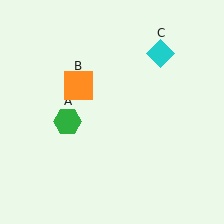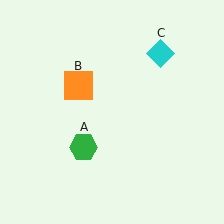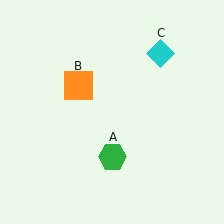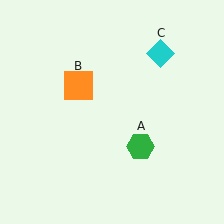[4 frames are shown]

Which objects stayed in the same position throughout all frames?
Orange square (object B) and cyan diamond (object C) remained stationary.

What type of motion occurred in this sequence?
The green hexagon (object A) rotated counterclockwise around the center of the scene.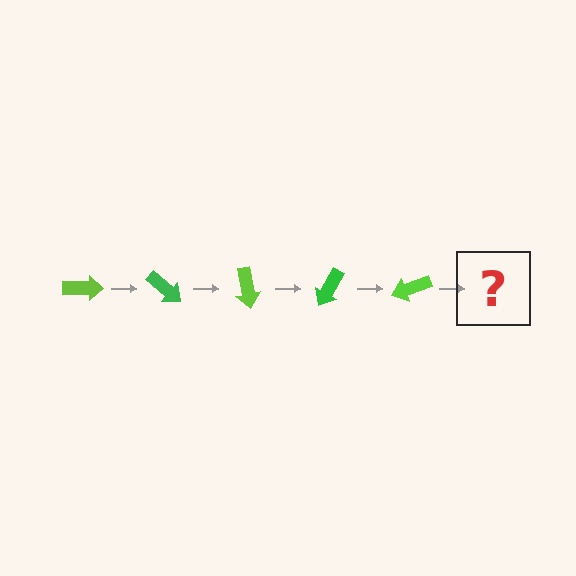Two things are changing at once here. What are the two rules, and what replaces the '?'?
The two rules are that it rotates 40 degrees each step and the color cycles through lime and green. The '?' should be a green arrow, rotated 200 degrees from the start.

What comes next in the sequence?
The next element should be a green arrow, rotated 200 degrees from the start.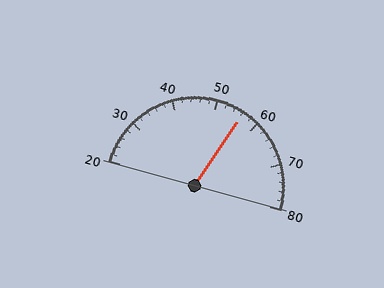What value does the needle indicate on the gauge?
The needle indicates approximately 56.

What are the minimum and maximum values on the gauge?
The gauge ranges from 20 to 80.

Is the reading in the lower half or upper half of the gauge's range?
The reading is in the upper half of the range (20 to 80).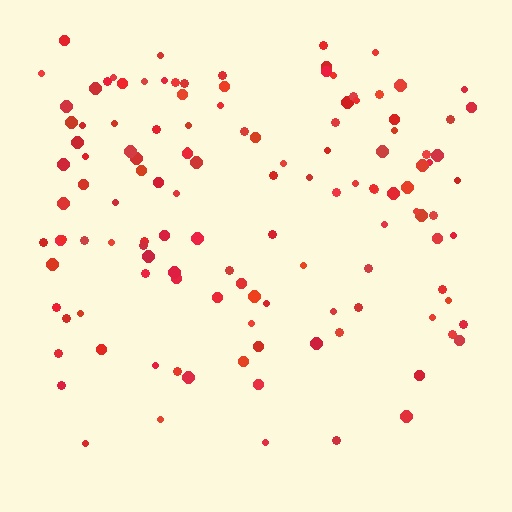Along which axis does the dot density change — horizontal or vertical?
Vertical.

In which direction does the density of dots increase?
From bottom to top, with the top side densest.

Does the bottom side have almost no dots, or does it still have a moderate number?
Still a moderate number, just noticeably fewer than the top.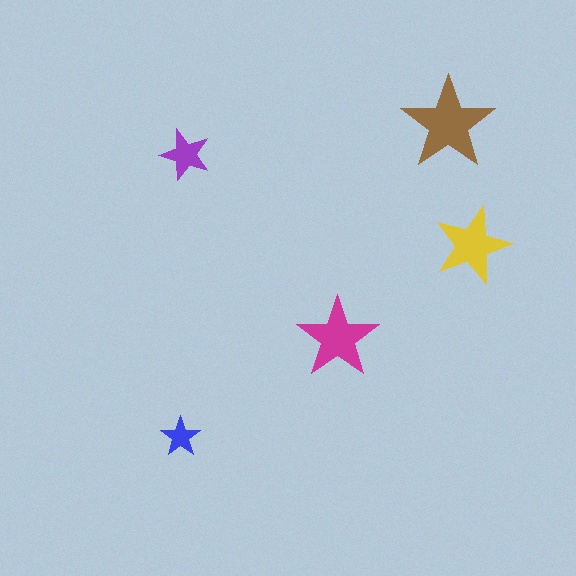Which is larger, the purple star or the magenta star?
The magenta one.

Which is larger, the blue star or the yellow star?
The yellow one.